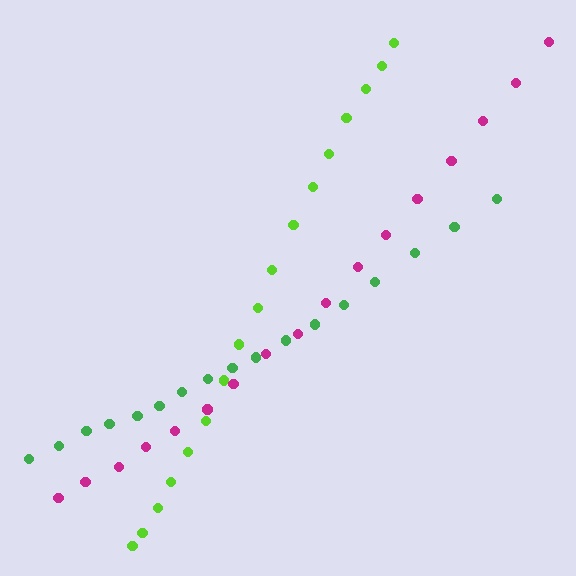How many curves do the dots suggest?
There are 3 distinct paths.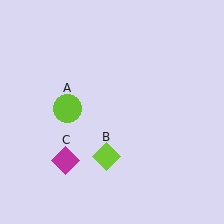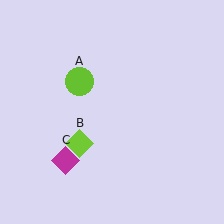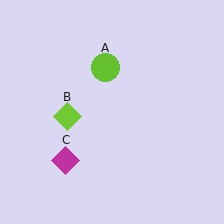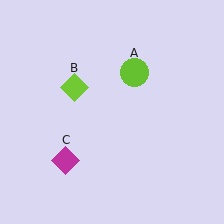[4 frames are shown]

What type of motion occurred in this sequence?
The lime circle (object A), lime diamond (object B) rotated clockwise around the center of the scene.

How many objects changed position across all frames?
2 objects changed position: lime circle (object A), lime diamond (object B).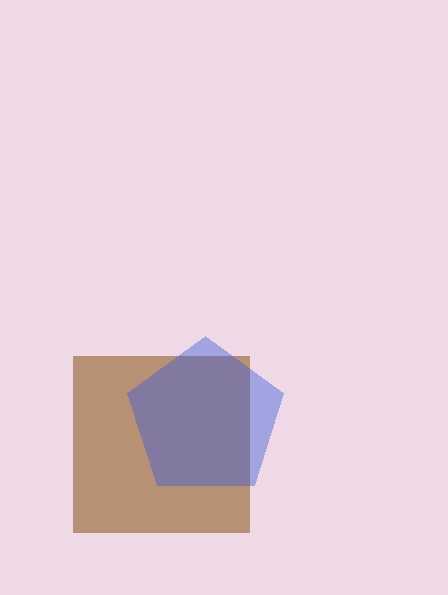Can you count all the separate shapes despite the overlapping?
Yes, there are 2 separate shapes.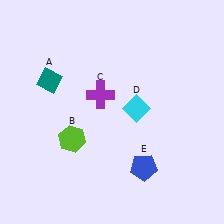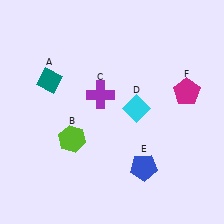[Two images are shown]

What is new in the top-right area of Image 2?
A magenta pentagon (F) was added in the top-right area of Image 2.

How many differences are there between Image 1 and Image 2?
There is 1 difference between the two images.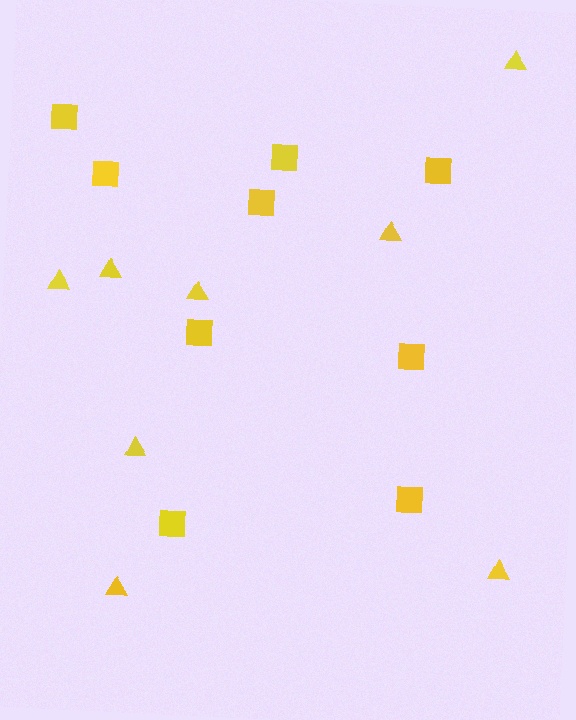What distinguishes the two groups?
There are 2 groups: one group of triangles (8) and one group of squares (9).